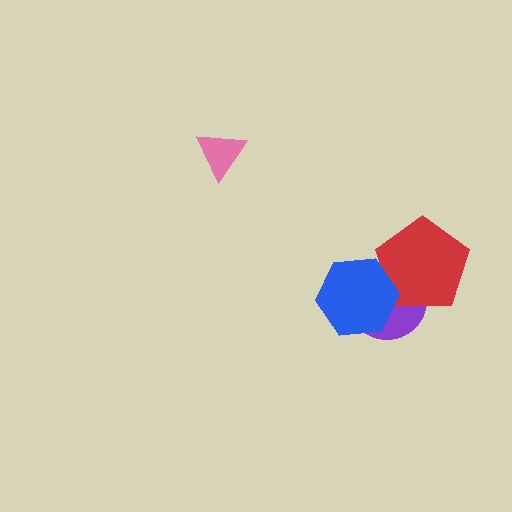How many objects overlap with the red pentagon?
2 objects overlap with the red pentagon.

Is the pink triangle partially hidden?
No, no other shape covers it.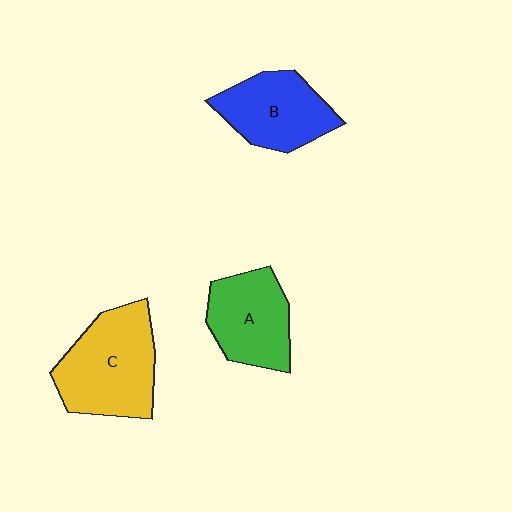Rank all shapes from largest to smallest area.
From largest to smallest: C (yellow), B (blue), A (green).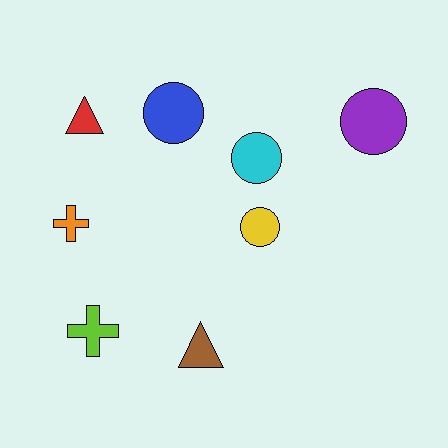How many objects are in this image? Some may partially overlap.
There are 8 objects.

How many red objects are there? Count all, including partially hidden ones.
There is 1 red object.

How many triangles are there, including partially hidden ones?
There are 2 triangles.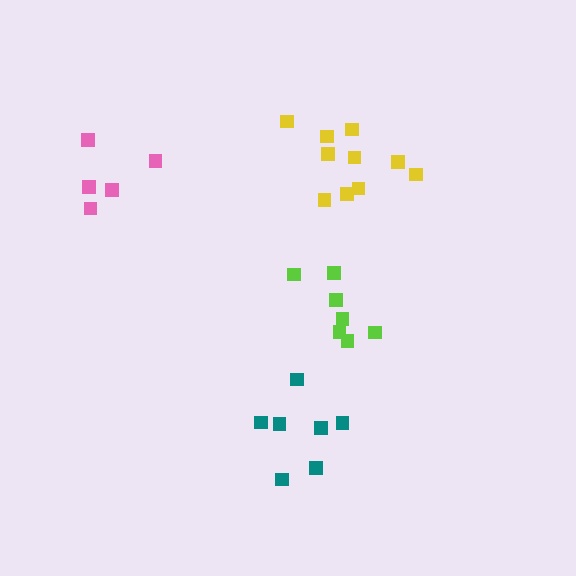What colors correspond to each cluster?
The clusters are colored: lime, yellow, pink, teal.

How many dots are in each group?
Group 1: 7 dots, Group 2: 10 dots, Group 3: 5 dots, Group 4: 7 dots (29 total).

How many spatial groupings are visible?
There are 4 spatial groupings.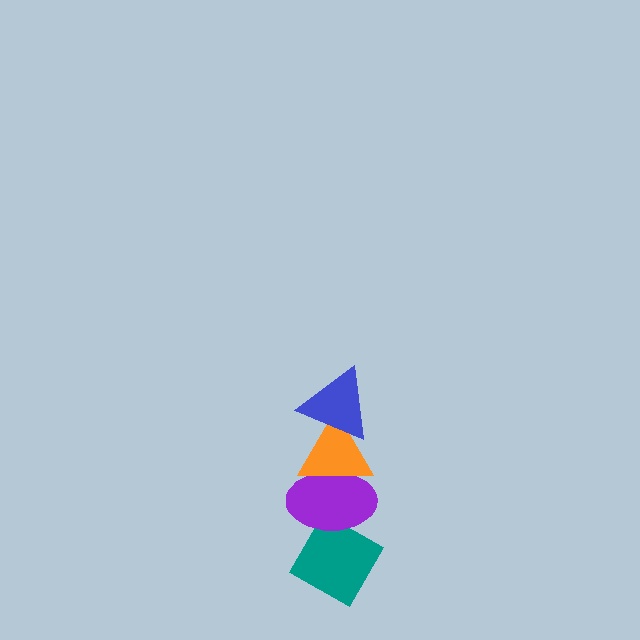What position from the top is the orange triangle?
The orange triangle is 2nd from the top.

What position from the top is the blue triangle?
The blue triangle is 1st from the top.